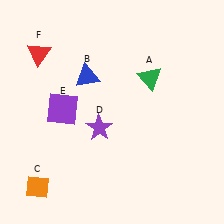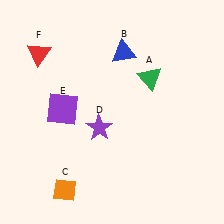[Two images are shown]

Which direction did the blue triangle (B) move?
The blue triangle (B) moved right.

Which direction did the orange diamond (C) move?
The orange diamond (C) moved right.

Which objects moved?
The objects that moved are: the blue triangle (B), the orange diamond (C).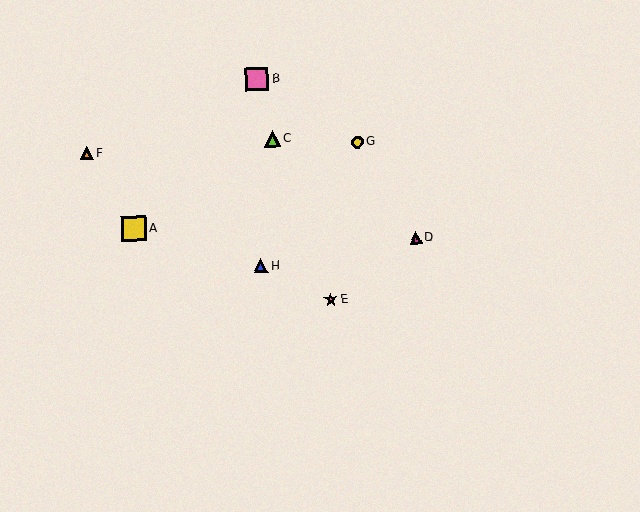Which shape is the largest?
The yellow square (labeled A) is the largest.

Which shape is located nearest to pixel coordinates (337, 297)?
The pink star (labeled E) at (331, 299) is nearest to that location.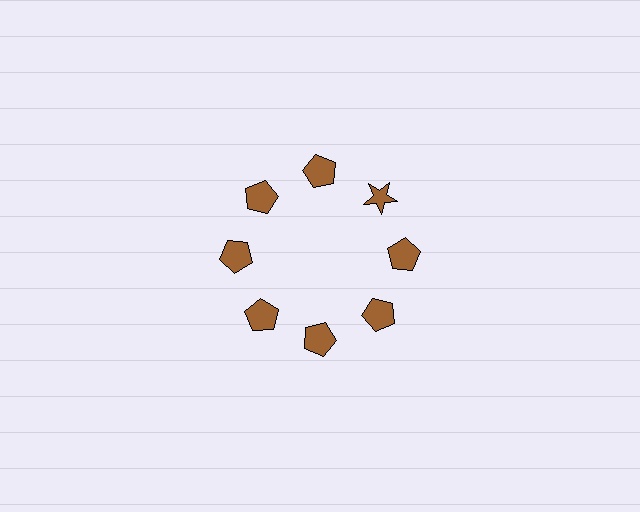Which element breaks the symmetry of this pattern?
The brown star at roughly the 2 o'clock position breaks the symmetry. All other shapes are brown pentagons.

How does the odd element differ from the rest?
It has a different shape: star instead of pentagon.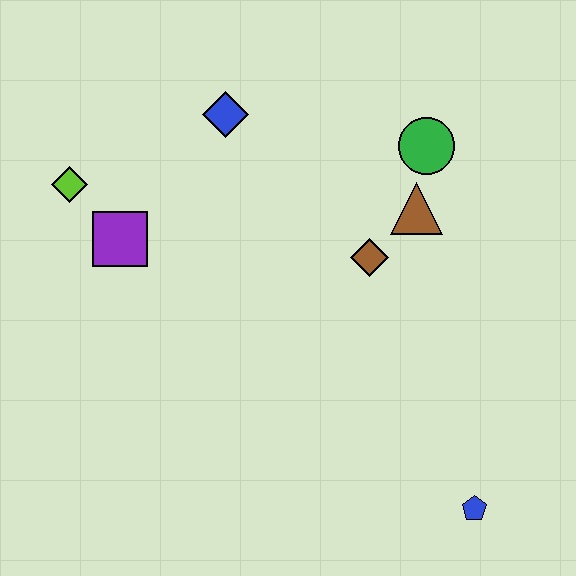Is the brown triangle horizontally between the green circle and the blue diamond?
Yes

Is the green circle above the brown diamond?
Yes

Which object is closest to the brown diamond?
The brown triangle is closest to the brown diamond.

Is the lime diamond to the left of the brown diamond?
Yes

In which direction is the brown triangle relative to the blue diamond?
The brown triangle is to the right of the blue diamond.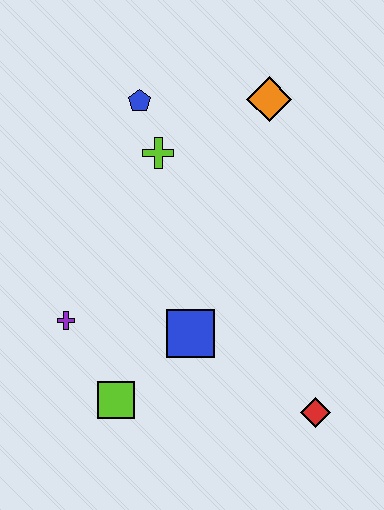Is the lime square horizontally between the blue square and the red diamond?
No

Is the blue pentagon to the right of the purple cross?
Yes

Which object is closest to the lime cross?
The blue pentagon is closest to the lime cross.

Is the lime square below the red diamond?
No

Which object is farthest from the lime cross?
The red diamond is farthest from the lime cross.